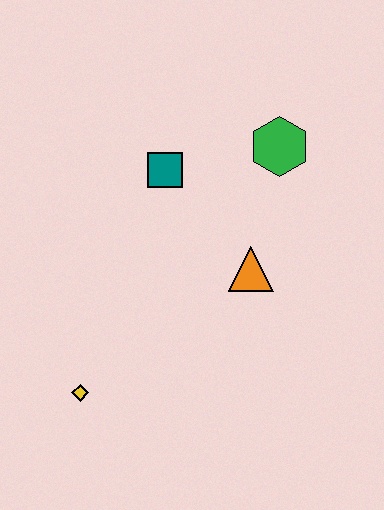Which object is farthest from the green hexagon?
The yellow diamond is farthest from the green hexagon.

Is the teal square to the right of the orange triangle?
No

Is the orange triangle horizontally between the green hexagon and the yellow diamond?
Yes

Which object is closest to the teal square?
The green hexagon is closest to the teal square.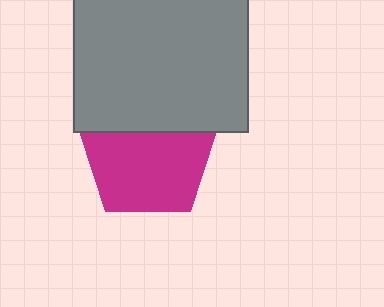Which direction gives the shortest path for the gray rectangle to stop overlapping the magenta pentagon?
Moving up gives the shortest separation.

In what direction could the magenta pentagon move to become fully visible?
The magenta pentagon could move down. That would shift it out from behind the gray rectangle entirely.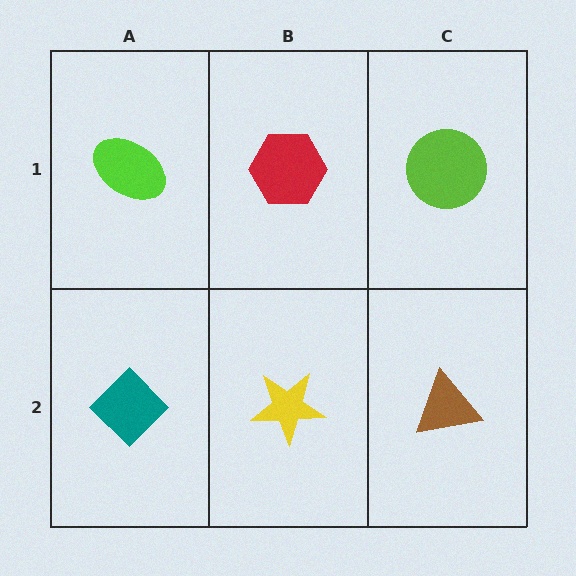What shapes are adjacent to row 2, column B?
A red hexagon (row 1, column B), a teal diamond (row 2, column A), a brown triangle (row 2, column C).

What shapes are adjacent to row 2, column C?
A lime circle (row 1, column C), a yellow star (row 2, column B).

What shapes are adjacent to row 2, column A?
A lime ellipse (row 1, column A), a yellow star (row 2, column B).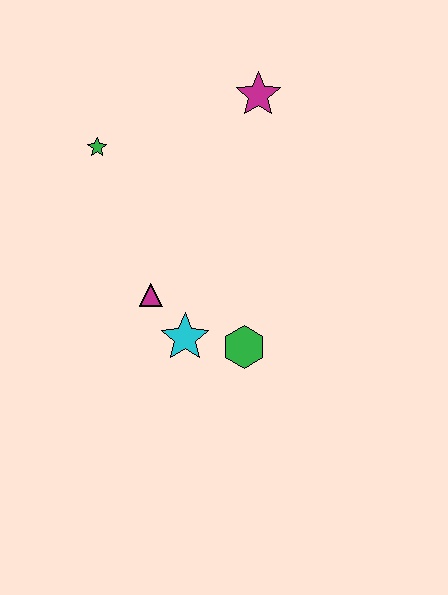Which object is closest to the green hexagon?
The cyan star is closest to the green hexagon.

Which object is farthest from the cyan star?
The magenta star is farthest from the cyan star.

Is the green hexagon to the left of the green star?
No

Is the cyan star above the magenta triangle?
No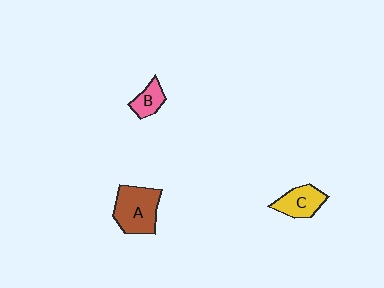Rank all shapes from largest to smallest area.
From largest to smallest: A (brown), C (yellow), B (pink).